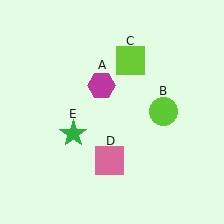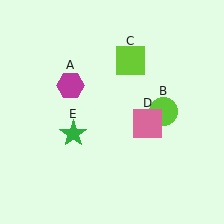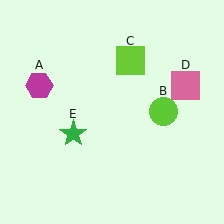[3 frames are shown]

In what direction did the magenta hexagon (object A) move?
The magenta hexagon (object A) moved left.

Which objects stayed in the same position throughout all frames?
Lime circle (object B) and lime square (object C) and green star (object E) remained stationary.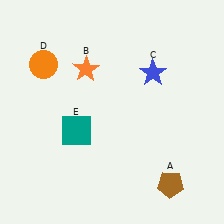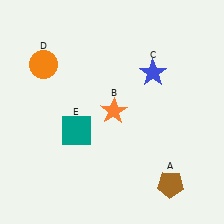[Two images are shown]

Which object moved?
The orange star (B) moved down.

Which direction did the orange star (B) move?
The orange star (B) moved down.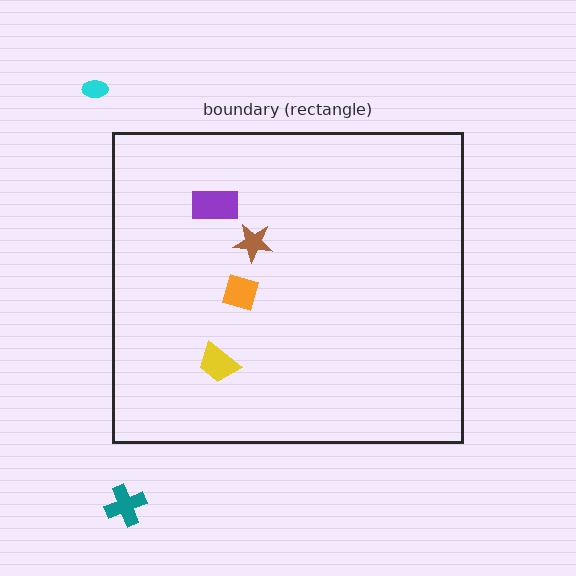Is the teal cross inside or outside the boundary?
Outside.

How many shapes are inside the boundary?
4 inside, 2 outside.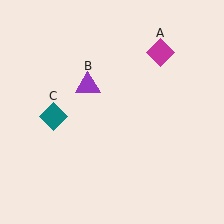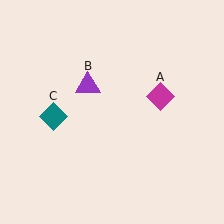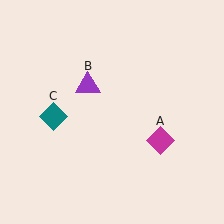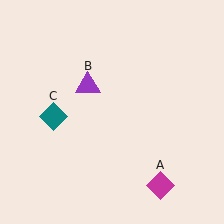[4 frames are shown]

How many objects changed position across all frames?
1 object changed position: magenta diamond (object A).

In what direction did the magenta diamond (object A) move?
The magenta diamond (object A) moved down.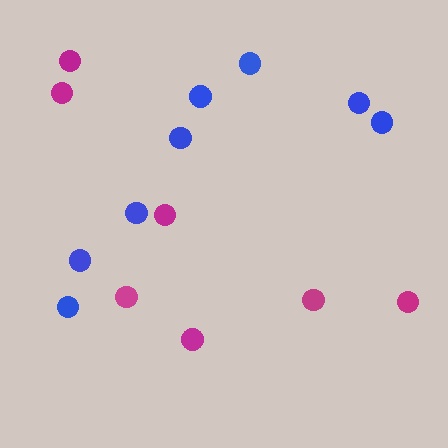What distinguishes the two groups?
There are 2 groups: one group of blue circles (8) and one group of magenta circles (7).